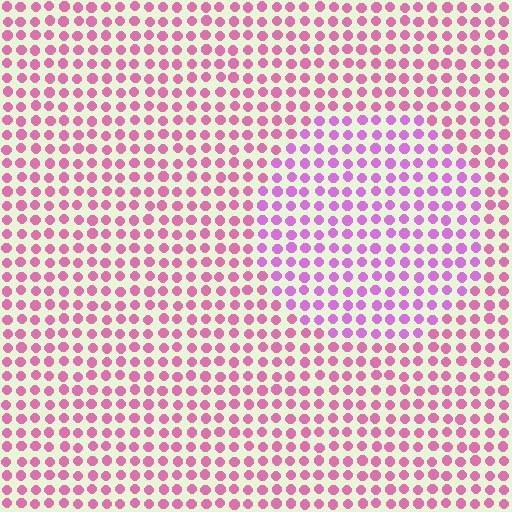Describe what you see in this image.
The image is filled with small pink elements in a uniform arrangement. A circle-shaped region is visible where the elements are tinted to a slightly different hue, forming a subtle color boundary.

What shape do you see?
I see a circle.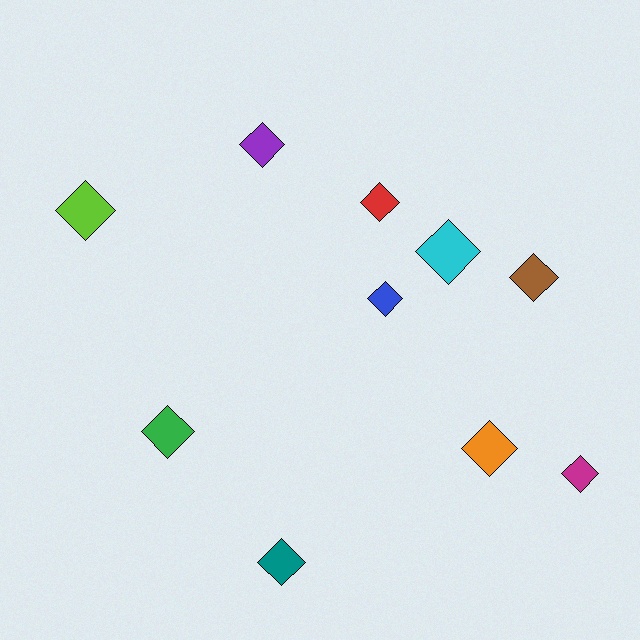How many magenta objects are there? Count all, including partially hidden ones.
There is 1 magenta object.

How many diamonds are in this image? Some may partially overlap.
There are 10 diamonds.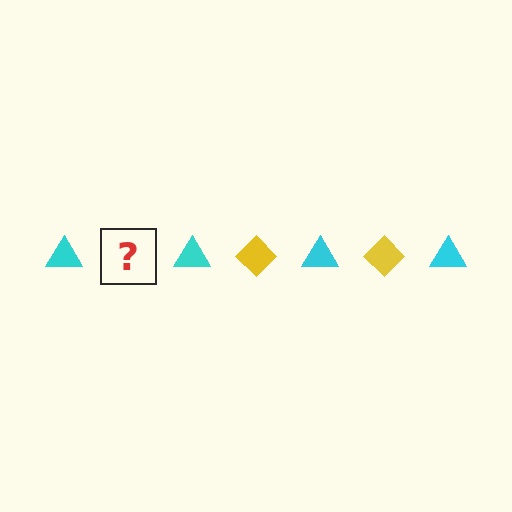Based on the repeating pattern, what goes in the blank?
The blank should be a yellow diamond.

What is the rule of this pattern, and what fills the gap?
The rule is that the pattern alternates between cyan triangle and yellow diamond. The gap should be filled with a yellow diamond.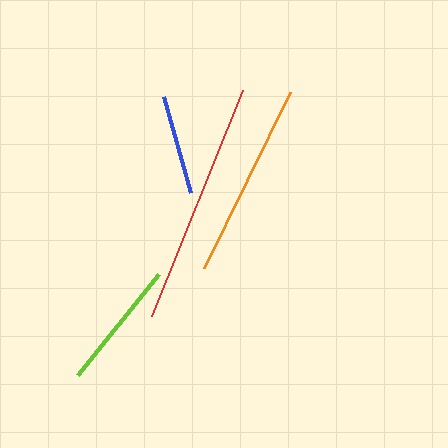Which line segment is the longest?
The red line is the longest at approximately 244 pixels.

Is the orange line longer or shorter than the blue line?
The orange line is longer than the blue line.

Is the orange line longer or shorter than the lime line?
The orange line is longer than the lime line.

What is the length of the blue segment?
The blue segment is approximately 99 pixels long.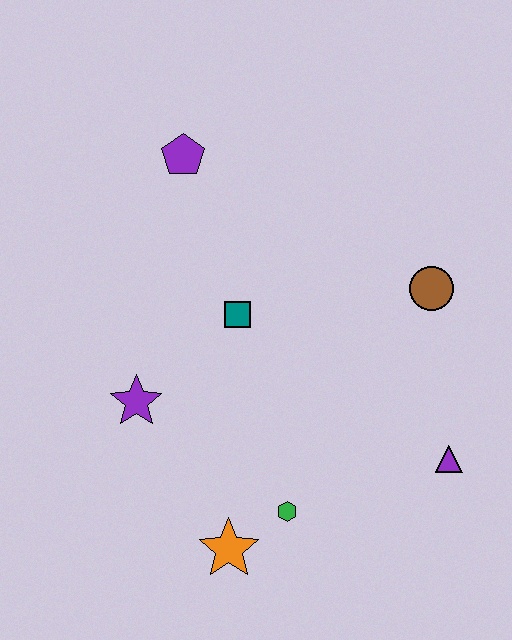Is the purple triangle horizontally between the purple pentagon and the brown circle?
No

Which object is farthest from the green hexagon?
The purple pentagon is farthest from the green hexagon.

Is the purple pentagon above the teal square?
Yes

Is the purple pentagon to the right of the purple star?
Yes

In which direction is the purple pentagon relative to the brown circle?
The purple pentagon is to the left of the brown circle.